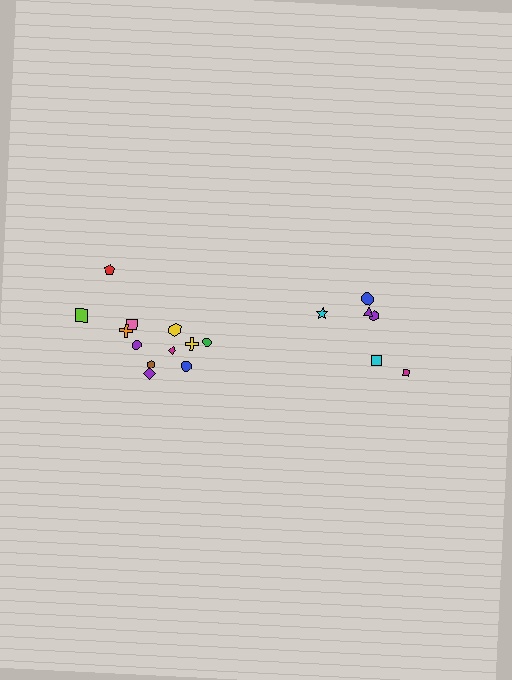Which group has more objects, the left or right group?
The left group.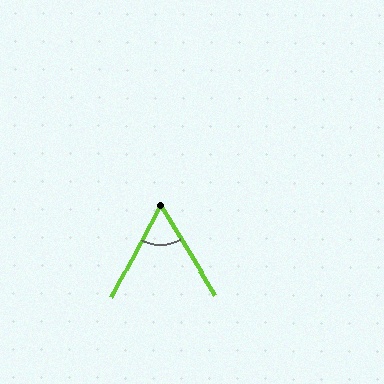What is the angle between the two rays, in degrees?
Approximately 59 degrees.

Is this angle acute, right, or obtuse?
It is acute.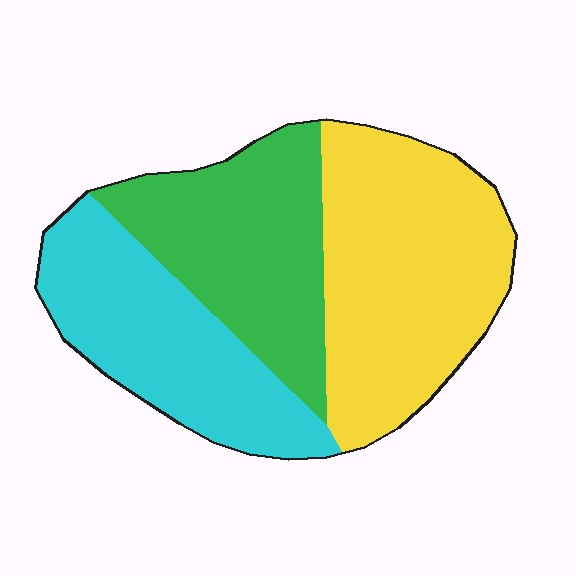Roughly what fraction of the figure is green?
Green takes up about one third (1/3) of the figure.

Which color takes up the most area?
Yellow, at roughly 40%.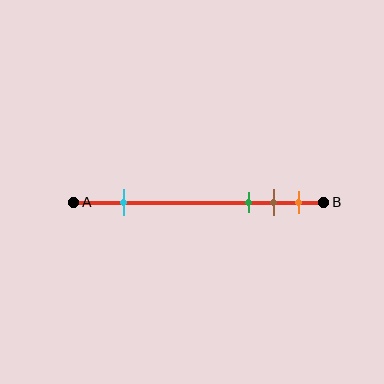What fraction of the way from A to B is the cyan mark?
The cyan mark is approximately 20% (0.2) of the way from A to B.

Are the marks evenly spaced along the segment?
No, the marks are not evenly spaced.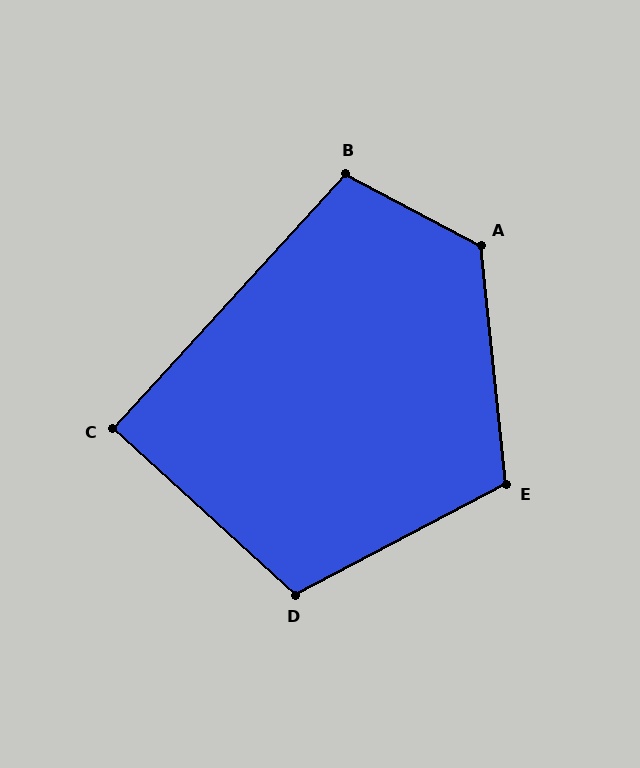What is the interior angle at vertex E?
Approximately 111 degrees (obtuse).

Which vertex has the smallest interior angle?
C, at approximately 90 degrees.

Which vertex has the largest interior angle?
A, at approximately 124 degrees.